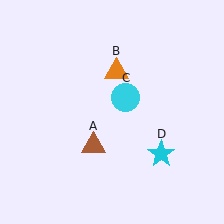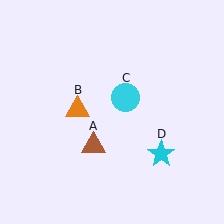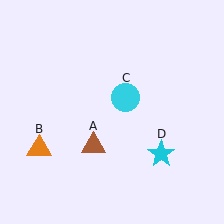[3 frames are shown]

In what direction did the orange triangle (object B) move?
The orange triangle (object B) moved down and to the left.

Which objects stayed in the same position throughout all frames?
Brown triangle (object A) and cyan circle (object C) and cyan star (object D) remained stationary.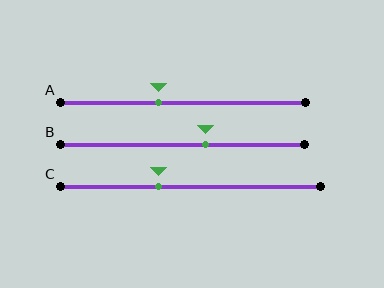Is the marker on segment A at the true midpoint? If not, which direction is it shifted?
No, the marker on segment A is shifted to the left by about 10% of the segment length.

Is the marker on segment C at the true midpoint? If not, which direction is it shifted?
No, the marker on segment C is shifted to the left by about 12% of the segment length.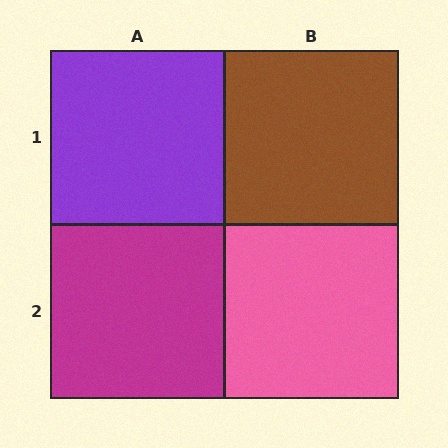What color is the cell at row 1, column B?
Brown.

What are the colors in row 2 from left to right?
Magenta, pink.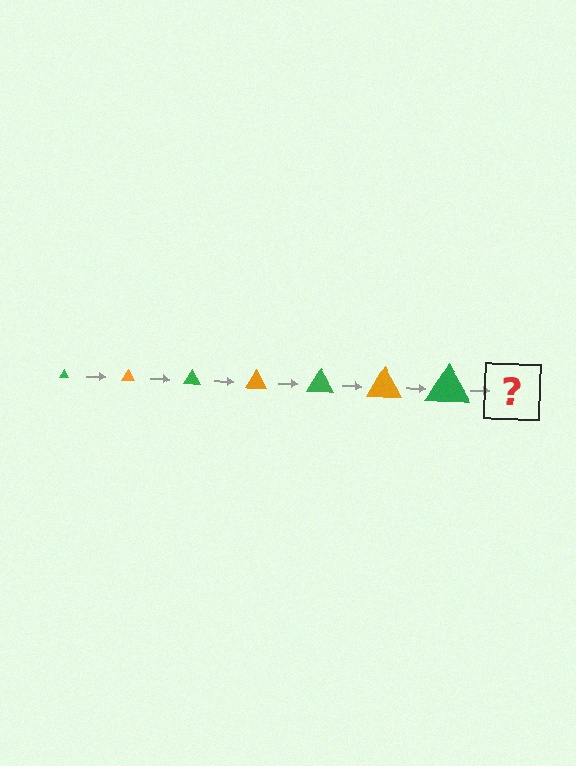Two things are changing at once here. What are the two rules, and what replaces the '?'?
The two rules are that the triangle grows larger each step and the color cycles through green and orange. The '?' should be an orange triangle, larger than the previous one.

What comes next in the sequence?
The next element should be an orange triangle, larger than the previous one.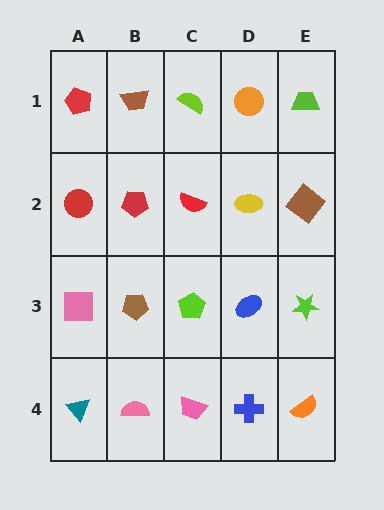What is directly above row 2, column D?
An orange circle.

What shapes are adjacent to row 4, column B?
A brown pentagon (row 3, column B), a teal triangle (row 4, column A), a pink trapezoid (row 4, column C).